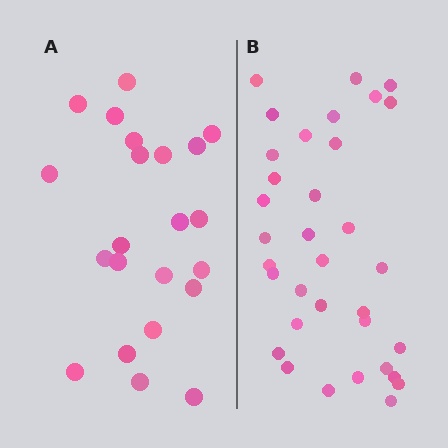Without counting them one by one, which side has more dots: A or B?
Region B (the right region) has more dots.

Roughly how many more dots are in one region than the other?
Region B has roughly 12 or so more dots than region A.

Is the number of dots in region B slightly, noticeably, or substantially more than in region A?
Region B has substantially more. The ratio is roughly 1.5 to 1.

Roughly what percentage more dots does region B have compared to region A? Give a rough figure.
About 55% more.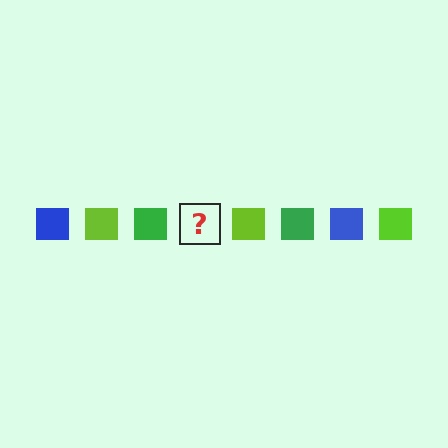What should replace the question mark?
The question mark should be replaced with a blue square.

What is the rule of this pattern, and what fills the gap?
The rule is that the pattern cycles through blue, lime, green squares. The gap should be filled with a blue square.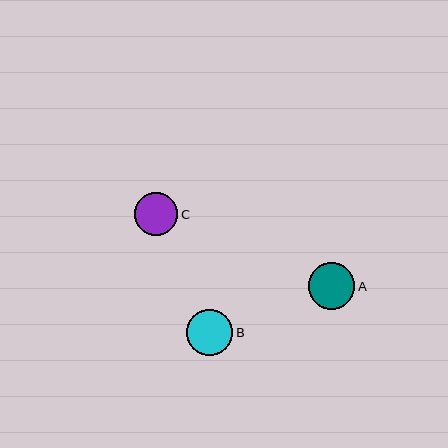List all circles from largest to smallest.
From largest to smallest: A, B, C.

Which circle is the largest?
Circle A is the largest with a size of approximately 47 pixels.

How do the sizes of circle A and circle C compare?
Circle A and circle C are approximately the same size.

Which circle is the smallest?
Circle C is the smallest with a size of approximately 43 pixels.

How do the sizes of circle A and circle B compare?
Circle A and circle B are approximately the same size.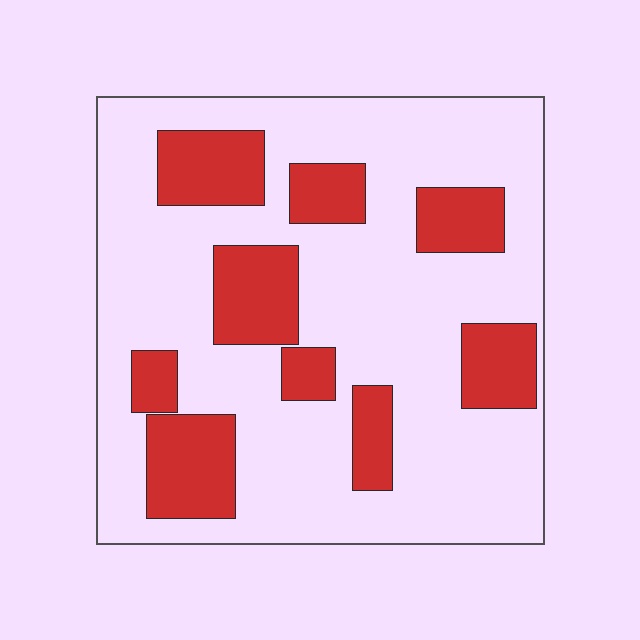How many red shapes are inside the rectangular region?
9.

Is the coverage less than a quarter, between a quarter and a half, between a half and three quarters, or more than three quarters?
Between a quarter and a half.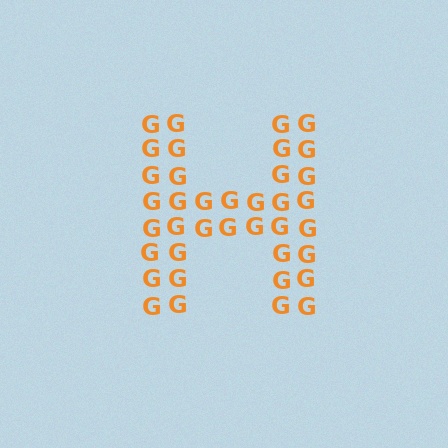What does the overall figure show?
The overall figure shows the letter H.